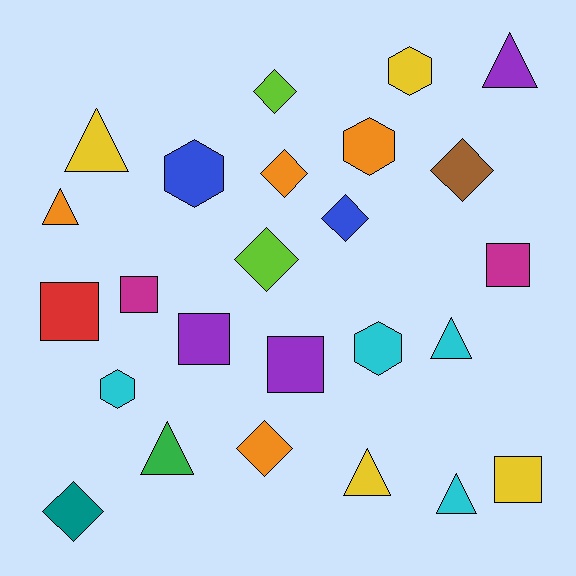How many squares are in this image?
There are 6 squares.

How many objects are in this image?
There are 25 objects.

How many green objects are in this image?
There is 1 green object.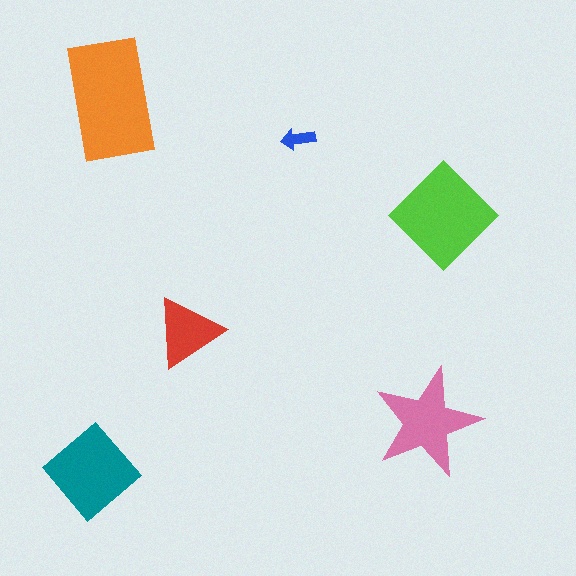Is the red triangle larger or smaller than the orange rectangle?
Smaller.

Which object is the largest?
The orange rectangle.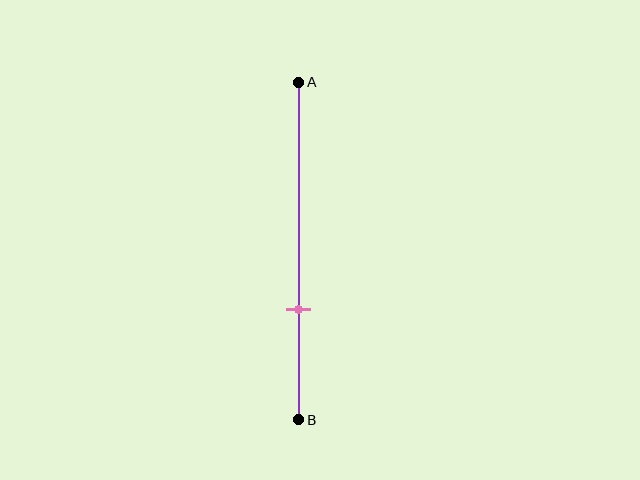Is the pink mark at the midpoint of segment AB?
No, the mark is at about 65% from A, not at the 50% midpoint.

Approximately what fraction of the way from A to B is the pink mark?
The pink mark is approximately 65% of the way from A to B.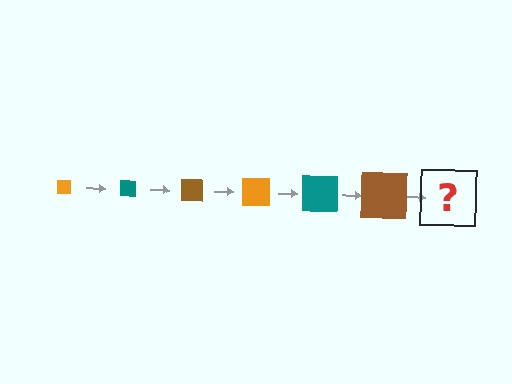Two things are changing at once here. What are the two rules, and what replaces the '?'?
The two rules are that the square grows larger each step and the color cycles through orange, teal, and brown. The '?' should be an orange square, larger than the previous one.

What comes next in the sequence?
The next element should be an orange square, larger than the previous one.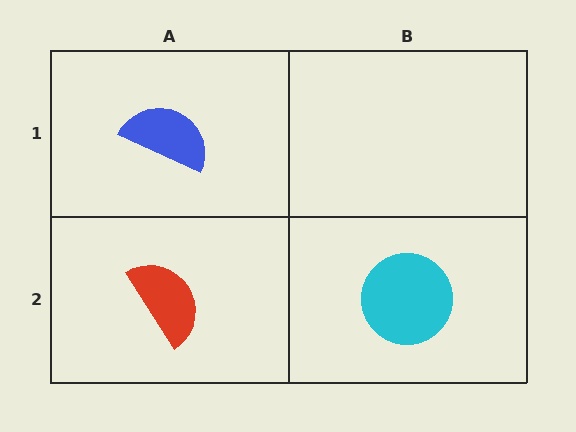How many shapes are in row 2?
2 shapes.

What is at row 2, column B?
A cyan circle.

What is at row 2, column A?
A red semicircle.